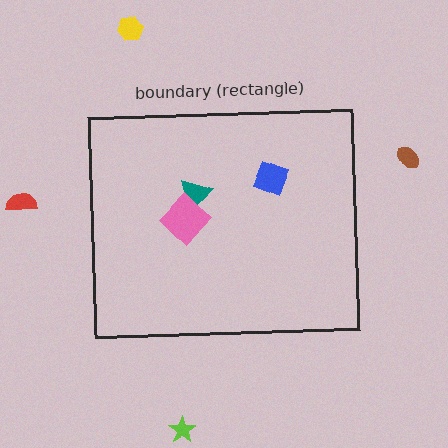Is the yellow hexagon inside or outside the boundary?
Outside.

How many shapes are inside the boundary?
3 inside, 4 outside.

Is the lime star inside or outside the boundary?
Outside.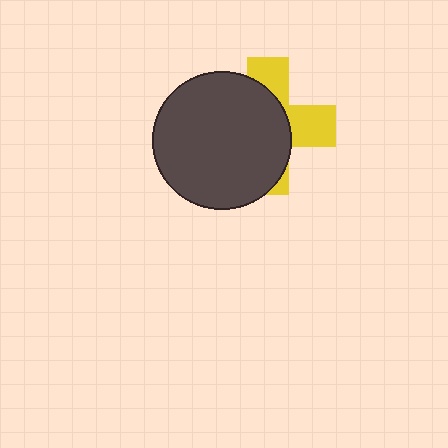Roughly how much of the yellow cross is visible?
A small part of it is visible (roughly 38%).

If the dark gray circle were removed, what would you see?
You would see the complete yellow cross.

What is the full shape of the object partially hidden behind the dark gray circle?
The partially hidden object is a yellow cross.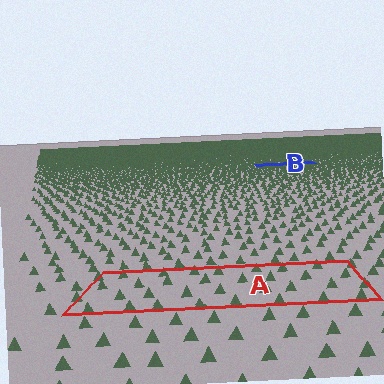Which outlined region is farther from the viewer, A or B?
Region B is farther from the viewer — the texture elements inside it appear smaller and more densely packed.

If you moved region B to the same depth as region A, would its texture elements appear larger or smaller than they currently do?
They would appear larger. At a closer depth, the same texture elements are projected at a bigger on-screen size.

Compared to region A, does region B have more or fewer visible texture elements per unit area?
Region B has more texture elements per unit area — they are packed more densely because it is farther away.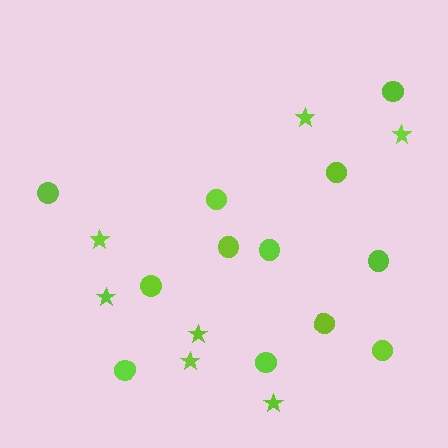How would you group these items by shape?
There are 2 groups: one group of stars (7) and one group of circles (12).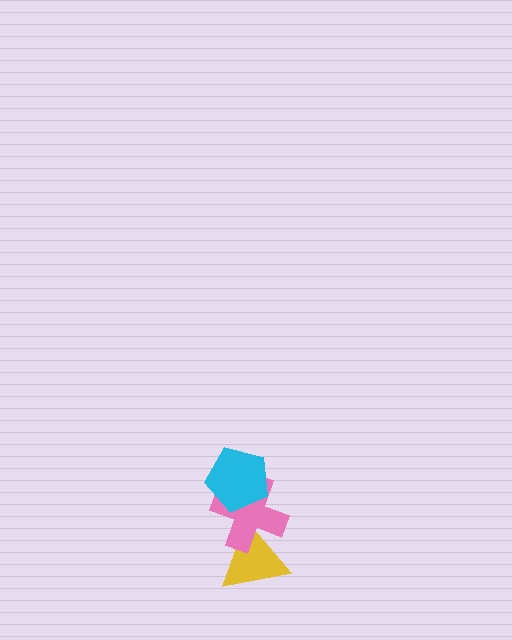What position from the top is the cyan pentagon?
The cyan pentagon is 1st from the top.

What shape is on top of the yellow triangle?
The pink cross is on top of the yellow triangle.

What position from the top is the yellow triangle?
The yellow triangle is 3rd from the top.